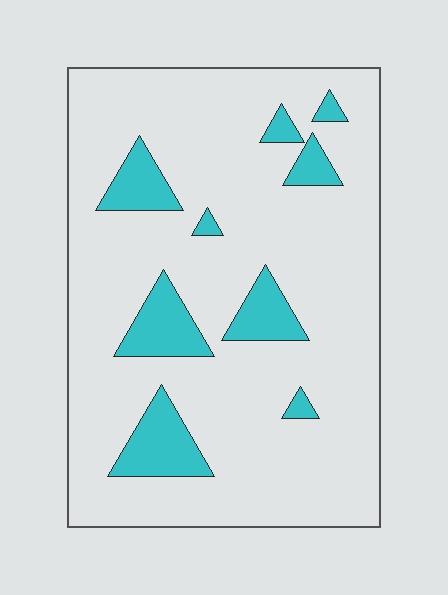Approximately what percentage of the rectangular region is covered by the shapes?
Approximately 15%.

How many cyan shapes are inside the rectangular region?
9.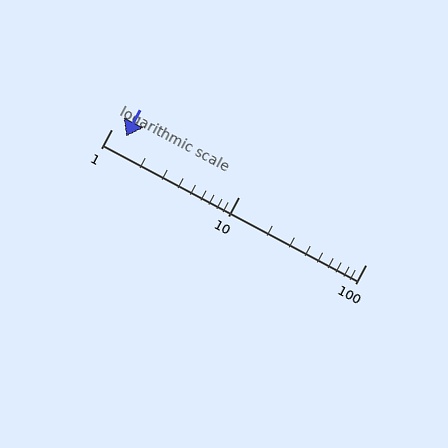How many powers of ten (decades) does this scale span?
The scale spans 2 decades, from 1 to 100.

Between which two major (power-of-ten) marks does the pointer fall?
The pointer is between 1 and 10.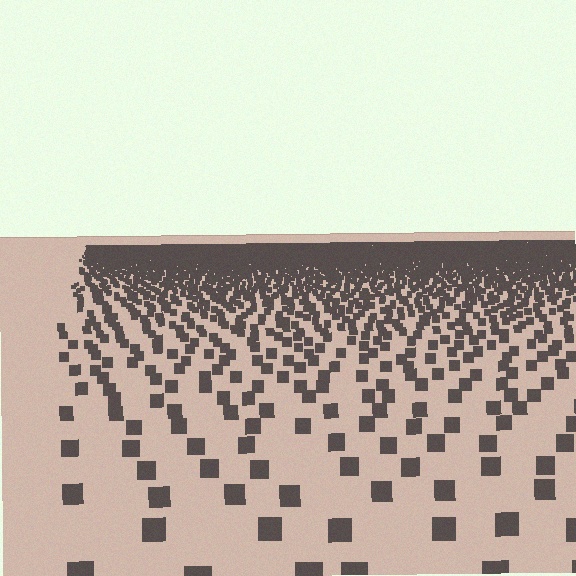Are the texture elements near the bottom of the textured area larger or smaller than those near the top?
Larger. Near the bottom, elements are closer to the viewer and appear at a bigger on-screen size.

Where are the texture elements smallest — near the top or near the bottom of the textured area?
Near the top.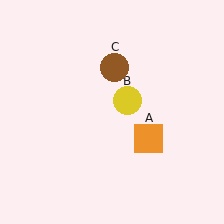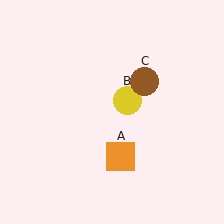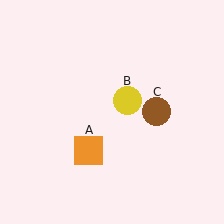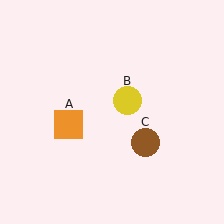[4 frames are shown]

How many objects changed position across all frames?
2 objects changed position: orange square (object A), brown circle (object C).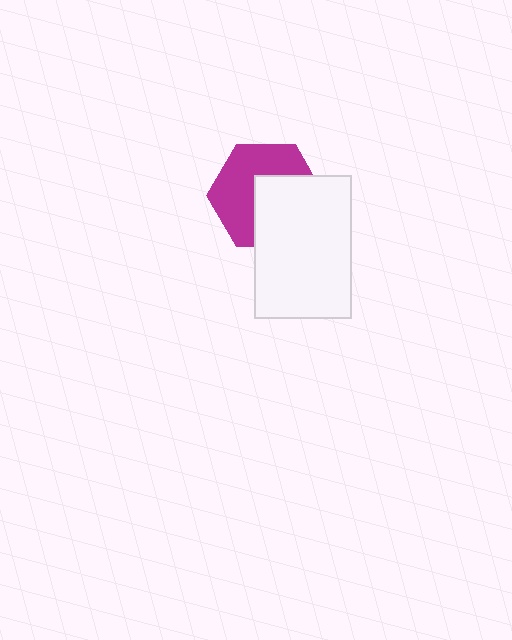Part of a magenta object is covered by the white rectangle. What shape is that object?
It is a hexagon.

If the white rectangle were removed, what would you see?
You would see the complete magenta hexagon.